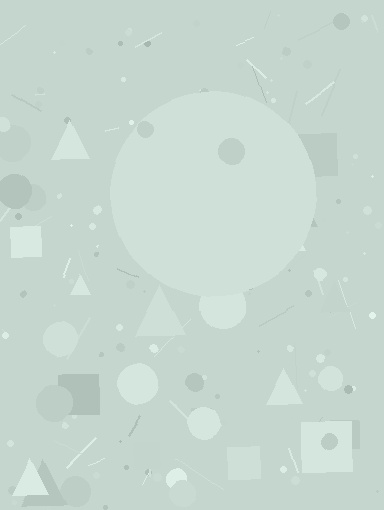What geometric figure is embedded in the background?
A circle is embedded in the background.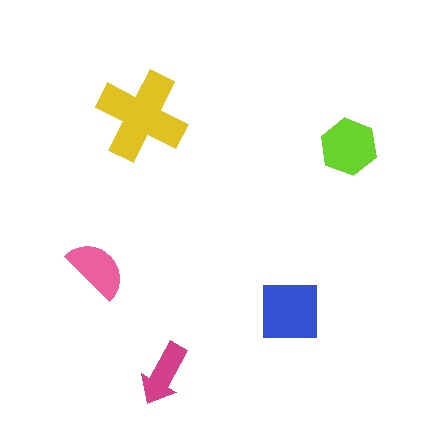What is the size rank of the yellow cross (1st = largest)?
1st.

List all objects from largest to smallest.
The yellow cross, the blue square, the lime hexagon, the pink semicircle, the magenta arrow.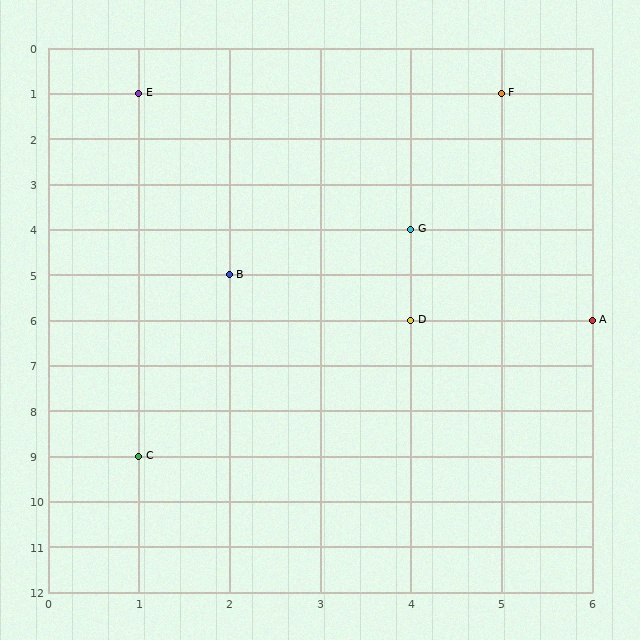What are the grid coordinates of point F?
Point F is at grid coordinates (5, 1).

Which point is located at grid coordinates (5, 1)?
Point F is at (5, 1).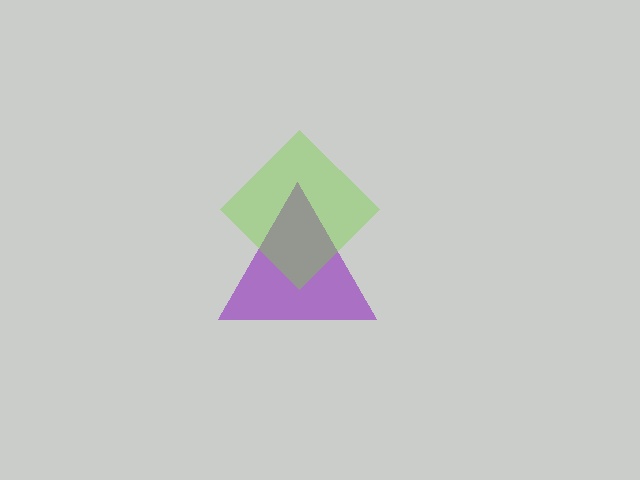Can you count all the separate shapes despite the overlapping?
Yes, there are 2 separate shapes.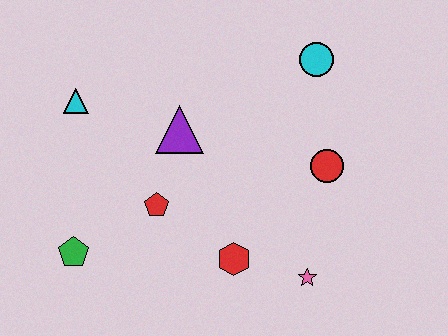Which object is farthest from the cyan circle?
The green pentagon is farthest from the cyan circle.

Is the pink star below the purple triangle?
Yes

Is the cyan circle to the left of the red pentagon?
No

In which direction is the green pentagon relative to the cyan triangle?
The green pentagon is below the cyan triangle.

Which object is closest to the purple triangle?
The red pentagon is closest to the purple triangle.